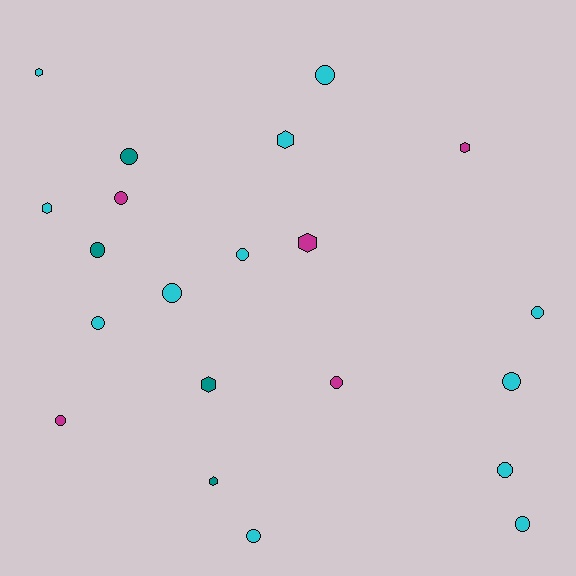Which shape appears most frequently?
Circle, with 14 objects.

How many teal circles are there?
There are 2 teal circles.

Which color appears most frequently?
Cyan, with 12 objects.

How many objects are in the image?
There are 21 objects.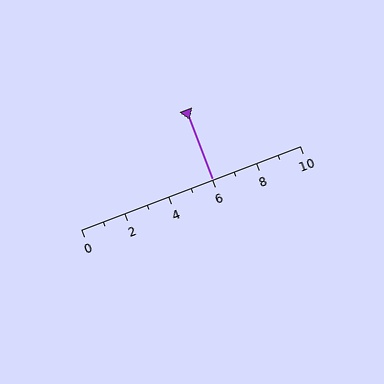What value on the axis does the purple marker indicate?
The marker indicates approximately 6.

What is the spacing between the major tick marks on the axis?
The major ticks are spaced 2 apart.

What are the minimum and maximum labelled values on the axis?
The axis runs from 0 to 10.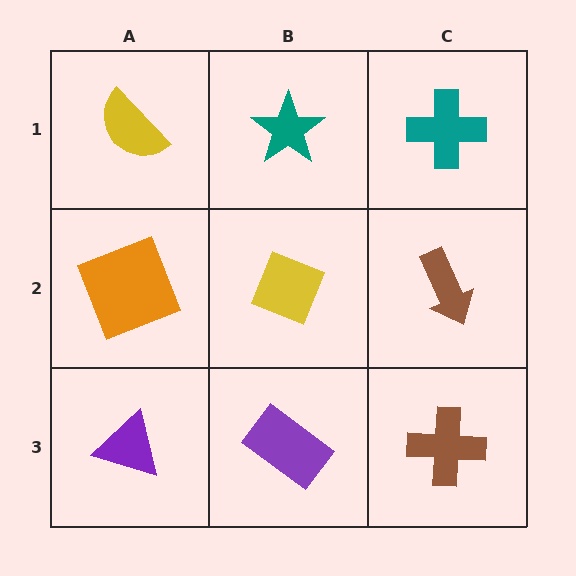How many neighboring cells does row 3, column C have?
2.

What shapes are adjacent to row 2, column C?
A teal cross (row 1, column C), a brown cross (row 3, column C), a yellow diamond (row 2, column B).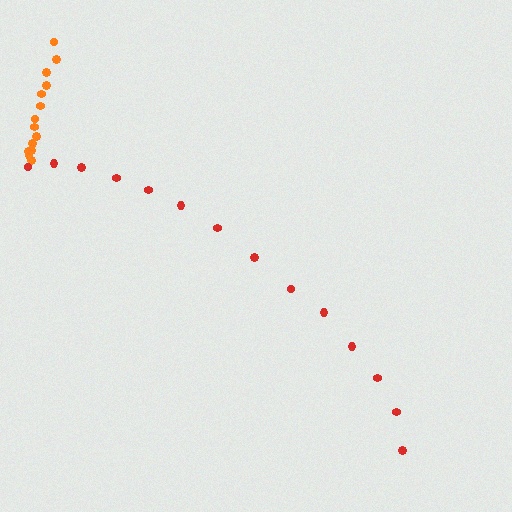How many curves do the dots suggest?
There are 2 distinct paths.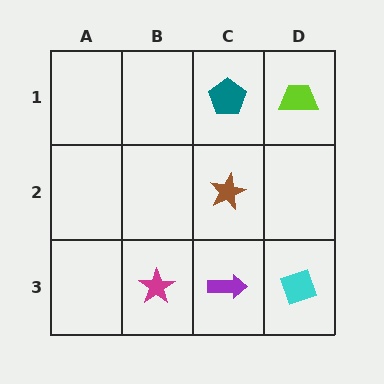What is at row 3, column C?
A purple arrow.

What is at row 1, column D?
A lime trapezoid.